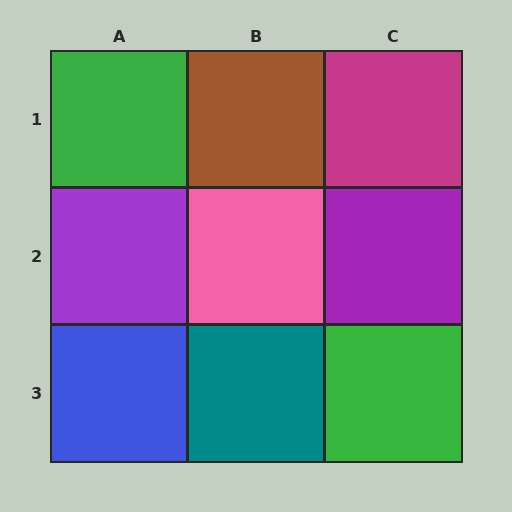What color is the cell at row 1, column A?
Green.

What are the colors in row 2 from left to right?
Purple, pink, purple.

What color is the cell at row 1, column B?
Brown.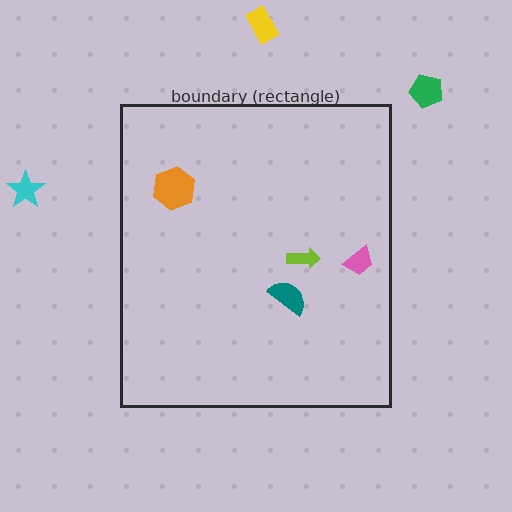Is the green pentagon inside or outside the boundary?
Outside.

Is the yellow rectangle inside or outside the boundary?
Outside.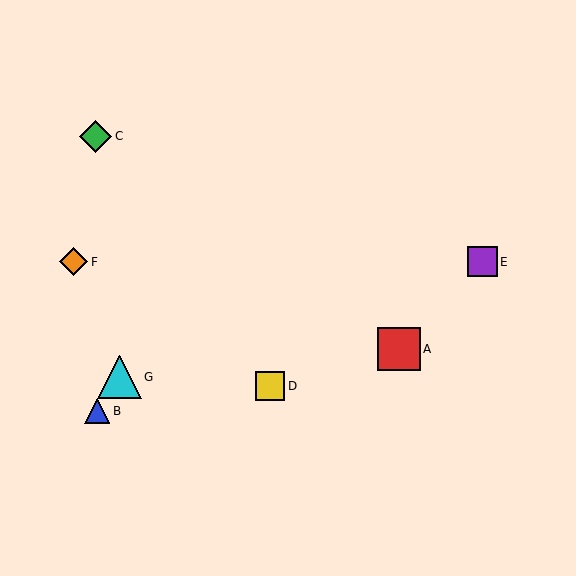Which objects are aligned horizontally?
Objects E, F are aligned horizontally.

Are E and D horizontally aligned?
No, E is at y≈262 and D is at y≈386.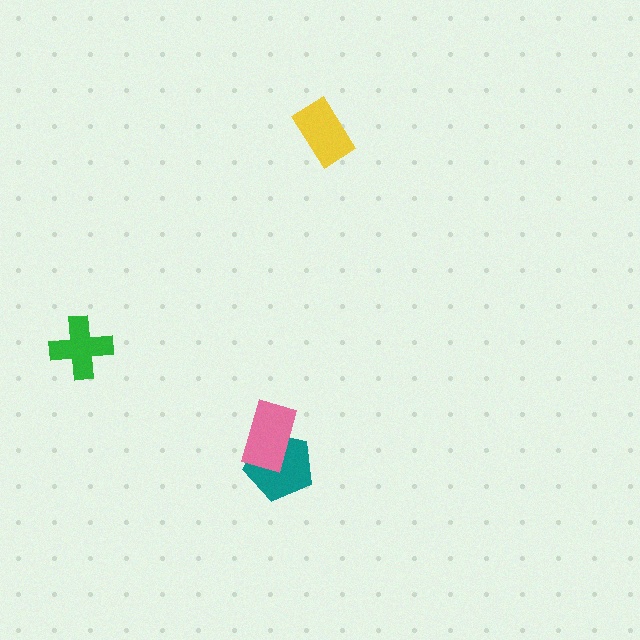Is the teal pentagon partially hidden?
Yes, it is partially covered by another shape.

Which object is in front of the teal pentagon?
The pink rectangle is in front of the teal pentagon.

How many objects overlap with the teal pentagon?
1 object overlaps with the teal pentagon.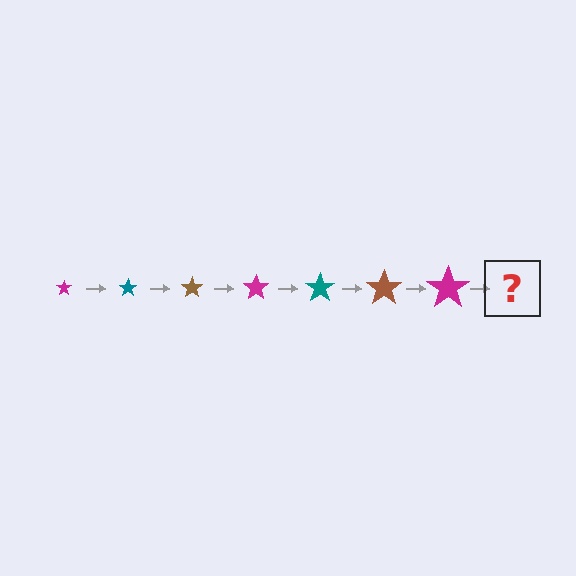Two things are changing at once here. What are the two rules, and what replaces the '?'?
The two rules are that the star grows larger each step and the color cycles through magenta, teal, and brown. The '?' should be a teal star, larger than the previous one.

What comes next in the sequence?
The next element should be a teal star, larger than the previous one.